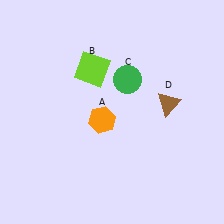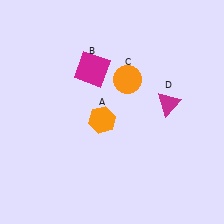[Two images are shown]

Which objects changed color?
B changed from lime to magenta. C changed from green to orange. D changed from brown to magenta.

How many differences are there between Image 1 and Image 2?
There are 3 differences between the two images.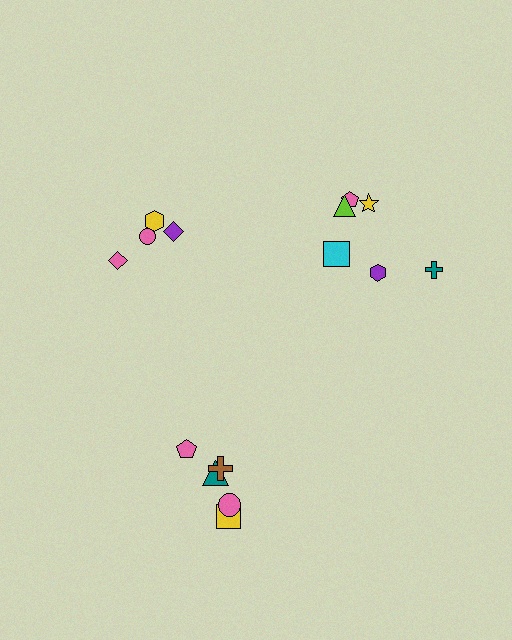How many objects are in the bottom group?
There are 5 objects.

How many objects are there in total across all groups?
There are 15 objects.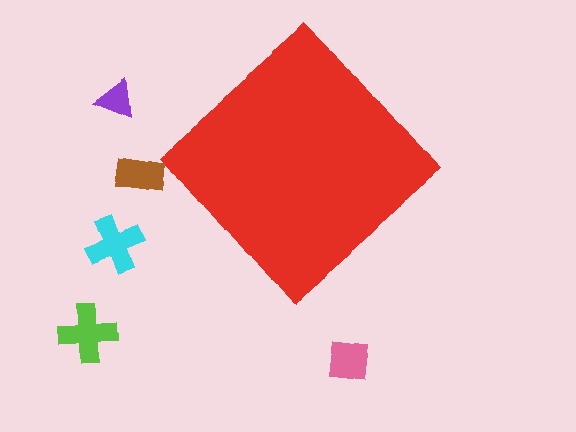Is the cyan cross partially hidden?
No, the cyan cross is fully visible.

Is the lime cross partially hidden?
No, the lime cross is fully visible.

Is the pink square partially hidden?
No, the pink square is fully visible.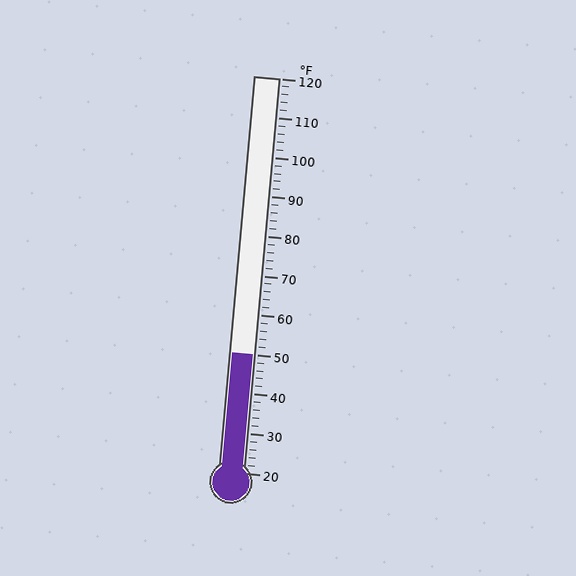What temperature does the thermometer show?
The thermometer shows approximately 50°F.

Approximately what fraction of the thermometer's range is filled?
The thermometer is filled to approximately 30% of its range.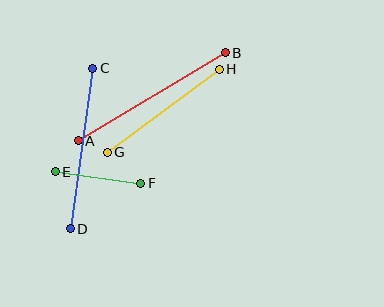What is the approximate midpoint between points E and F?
The midpoint is at approximately (98, 178) pixels.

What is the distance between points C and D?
The distance is approximately 162 pixels.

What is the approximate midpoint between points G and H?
The midpoint is at approximately (163, 111) pixels.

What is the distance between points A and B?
The distance is approximately 171 pixels.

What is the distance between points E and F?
The distance is approximately 86 pixels.